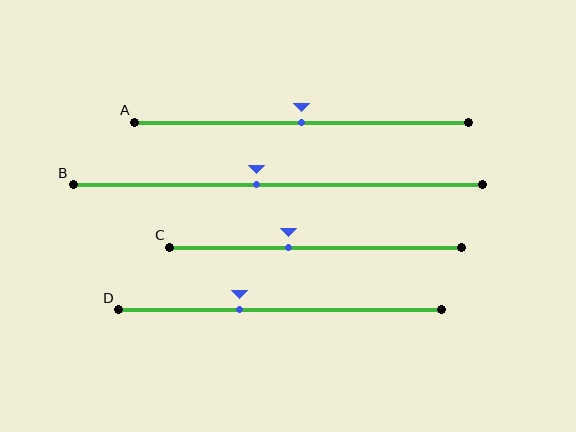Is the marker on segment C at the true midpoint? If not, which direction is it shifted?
No, the marker on segment C is shifted to the left by about 9% of the segment length.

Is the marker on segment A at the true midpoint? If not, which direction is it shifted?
Yes, the marker on segment A is at the true midpoint.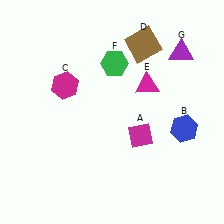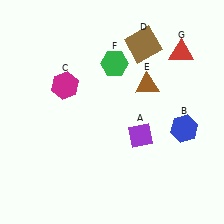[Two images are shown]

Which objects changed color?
A changed from magenta to purple. E changed from magenta to brown. G changed from purple to red.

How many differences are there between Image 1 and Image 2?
There are 3 differences between the two images.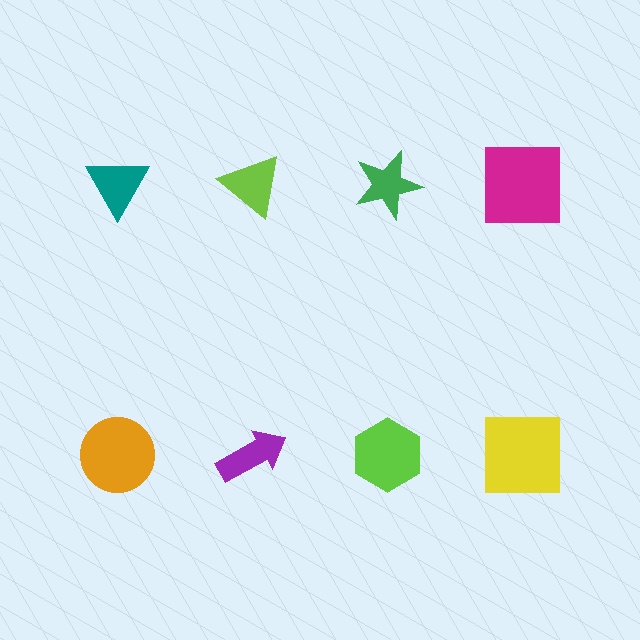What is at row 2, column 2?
A purple arrow.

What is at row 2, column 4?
A yellow square.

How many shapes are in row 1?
4 shapes.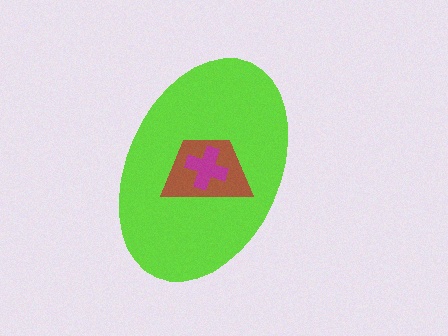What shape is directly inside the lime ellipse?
The brown trapezoid.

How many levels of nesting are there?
3.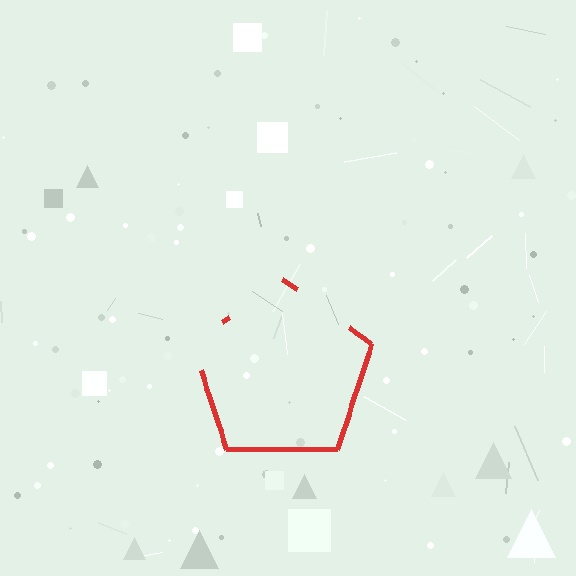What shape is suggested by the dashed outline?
The dashed outline suggests a pentagon.